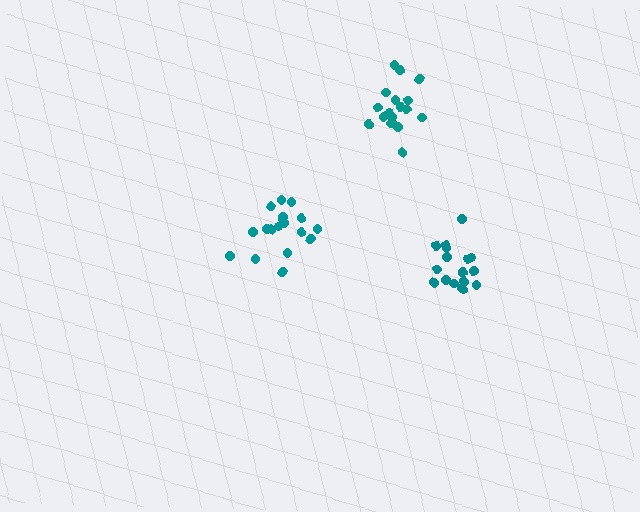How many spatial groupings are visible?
There are 3 spatial groupings.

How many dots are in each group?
Group 1: 18 dots, Group 2: 18 dots, Group 3: 17 dots (53 total).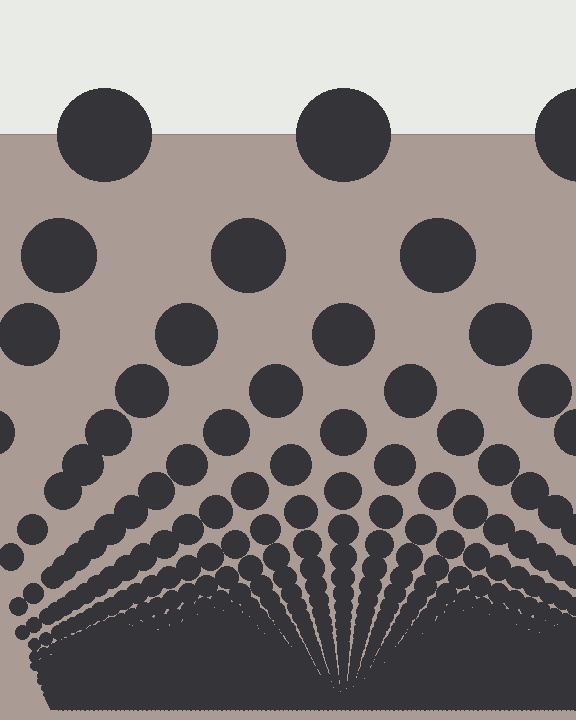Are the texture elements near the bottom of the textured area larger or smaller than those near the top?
Smaller. The gradient is inverted — elements near the bottom are smaller and denser.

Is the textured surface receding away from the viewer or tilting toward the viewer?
The surface appears to tilt toward the viewer. Texture elements get larger and sparser toward the top.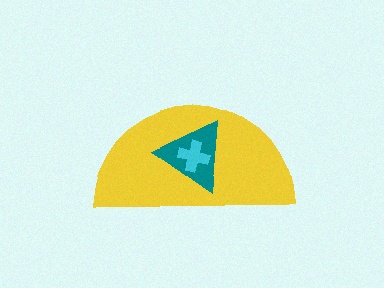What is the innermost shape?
The cyan cross.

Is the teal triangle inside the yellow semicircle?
Yes.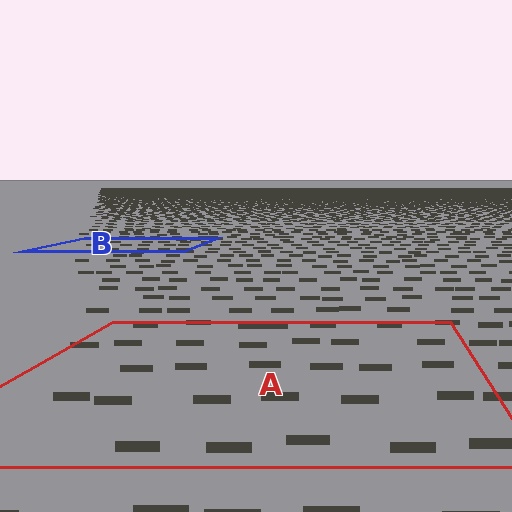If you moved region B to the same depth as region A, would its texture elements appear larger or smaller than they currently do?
They would appear larger. At a closer depth, the same texture elements are projected at a bigger on-screen size.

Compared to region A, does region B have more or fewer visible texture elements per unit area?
Region B has more texture elements per unit area — they are packed more densely because it is farther away.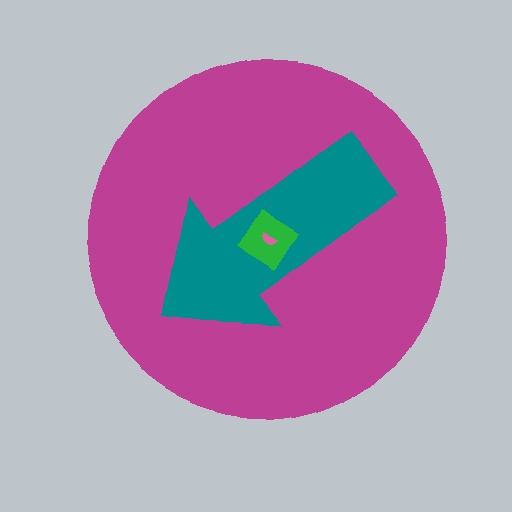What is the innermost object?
The pink semicircle.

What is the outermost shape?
The magenta circle.